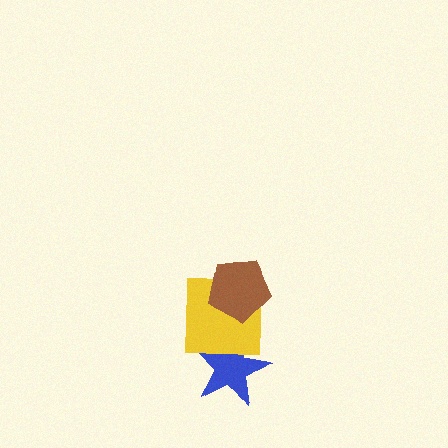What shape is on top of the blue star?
The yellow square is on top of the blue star.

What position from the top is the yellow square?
The yellow square is 2nd from the top.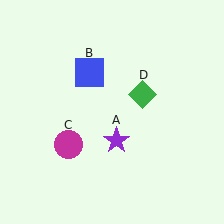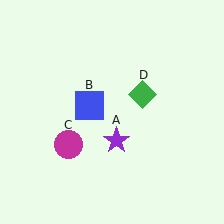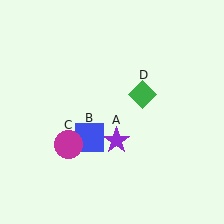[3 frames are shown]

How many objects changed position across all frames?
1 object changed position: blue square (object B).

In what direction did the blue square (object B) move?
The blue square (object B) moved down.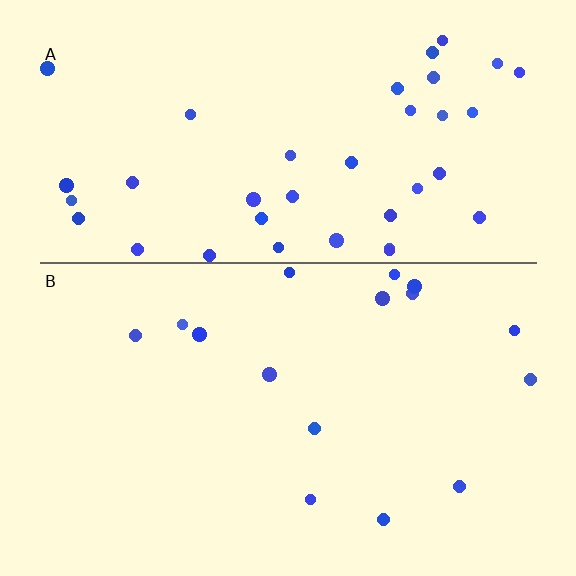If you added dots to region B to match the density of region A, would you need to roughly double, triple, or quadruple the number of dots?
Approximately double.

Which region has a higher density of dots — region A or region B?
A (the top).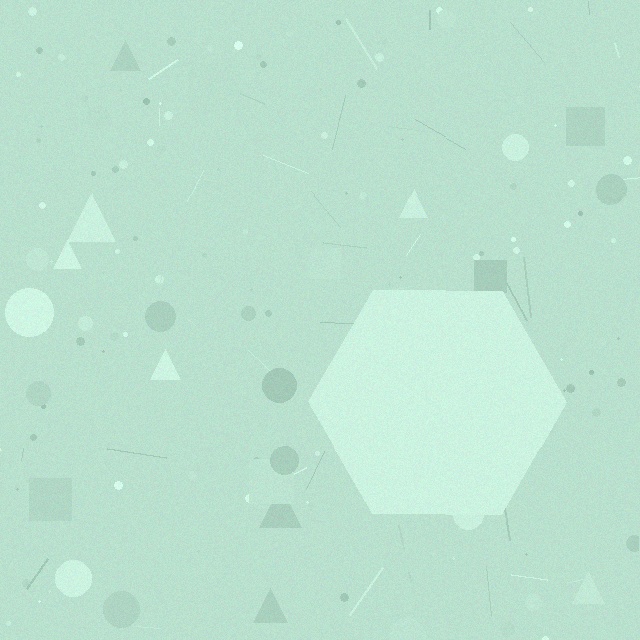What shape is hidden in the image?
A hexagon is hidden in the image.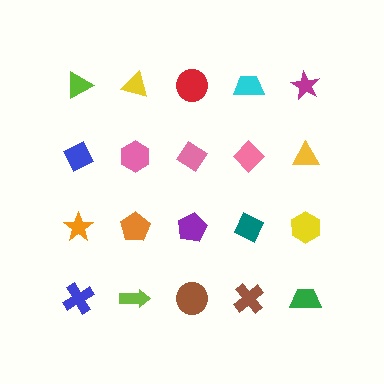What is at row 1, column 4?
A cyan trapezoid.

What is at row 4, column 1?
A blue cross.